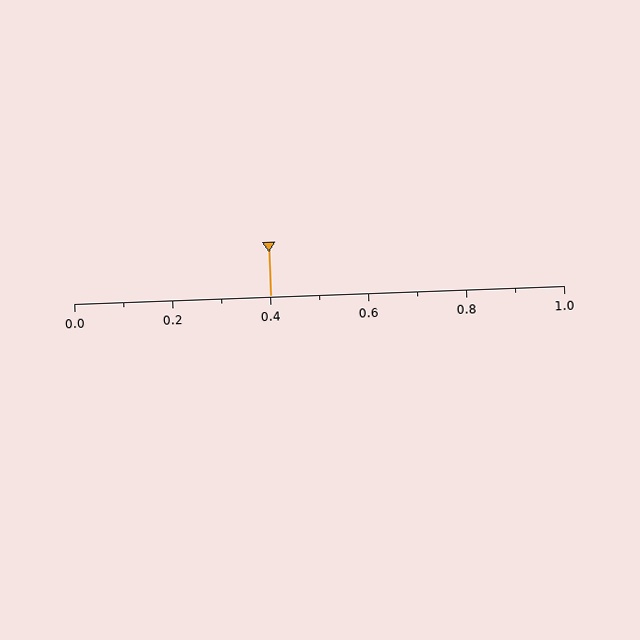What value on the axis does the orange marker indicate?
The marker indicates approximately 0.4.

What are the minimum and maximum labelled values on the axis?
The axis runs from 0.0 to 1.0.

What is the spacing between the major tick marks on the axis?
The major ticks are spaced 0.2 apart.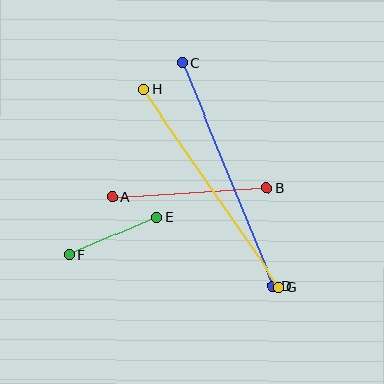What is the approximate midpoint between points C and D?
The midpoint is at approximately (228, 174) pixels.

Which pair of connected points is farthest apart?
Points C and D are farthest apart.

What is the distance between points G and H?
The distance is approximately 240 pixels.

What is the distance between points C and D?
The distance is approximately 241 pixels.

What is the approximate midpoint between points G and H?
The midpoint is at approximately (211, 188) pixels.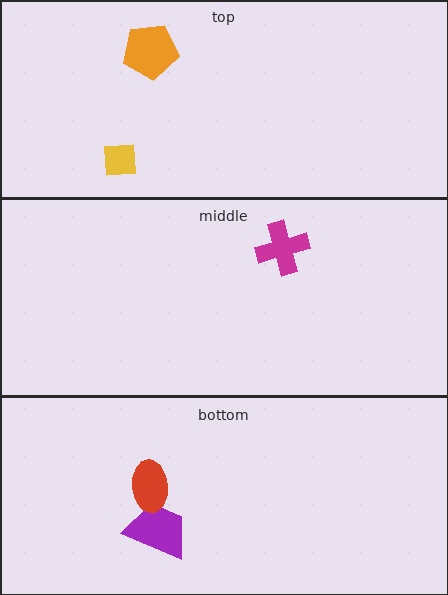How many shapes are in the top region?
2.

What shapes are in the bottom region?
The purple trapezoid, the red ellipse.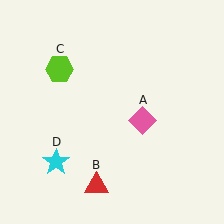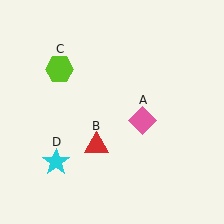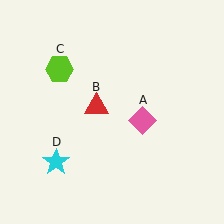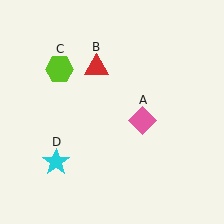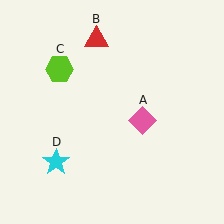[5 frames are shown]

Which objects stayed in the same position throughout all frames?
Pink diamond (object A) and lime hexagon (object C) and cyan star (object D) remained stationary.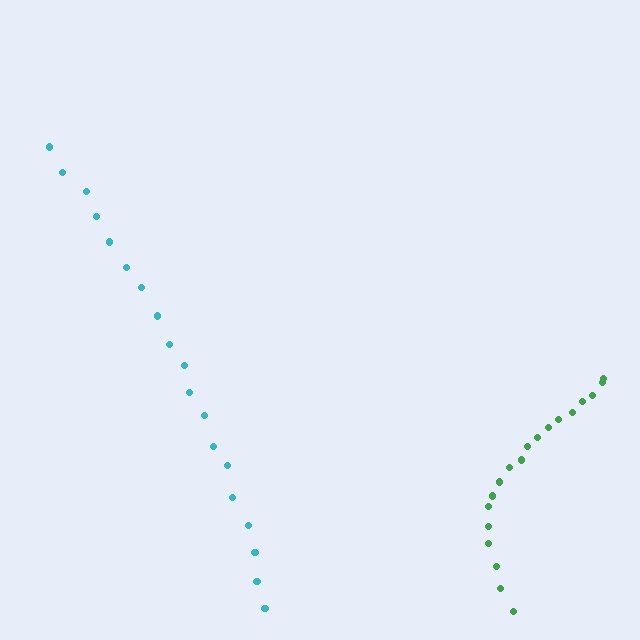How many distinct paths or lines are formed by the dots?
There are 2 distinct paths.